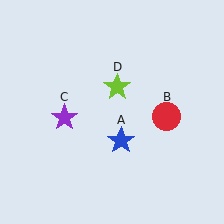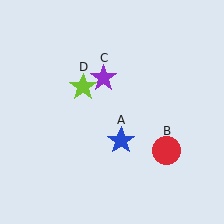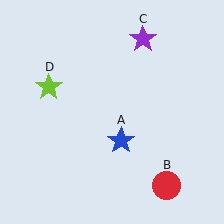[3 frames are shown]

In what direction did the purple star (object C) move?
The purple star (object C) moved up and to the right.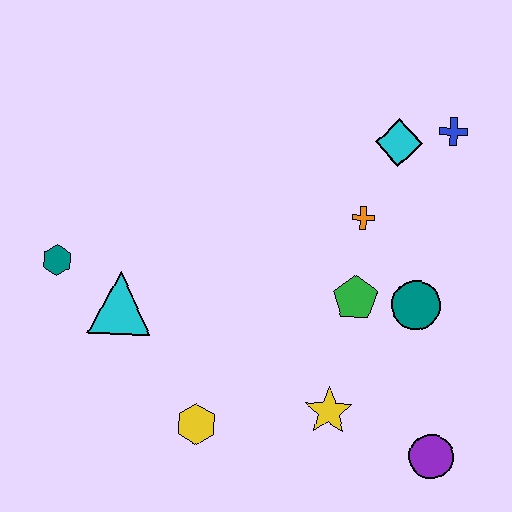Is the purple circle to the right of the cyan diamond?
Yes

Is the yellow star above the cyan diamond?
No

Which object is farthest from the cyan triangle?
The blue cross is farthest from the cyan triangle.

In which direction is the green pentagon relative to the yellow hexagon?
The green pentagon is to the right of the yellow hexagon.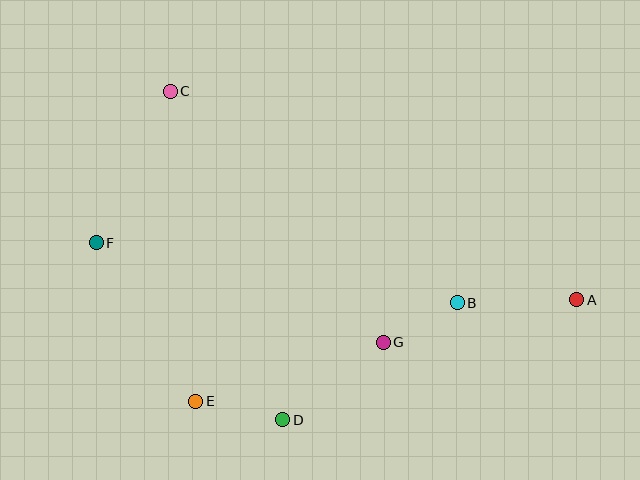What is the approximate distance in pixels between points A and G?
The distance between A and G is approximately 198 pixels.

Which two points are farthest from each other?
Points A and F are farthest from each other.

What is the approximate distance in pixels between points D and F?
The distance between D and F is approximately 257 pixels.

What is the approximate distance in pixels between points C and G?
The distance between C and G is approximately 329 pixels.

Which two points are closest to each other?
Points B and G are closest to each other.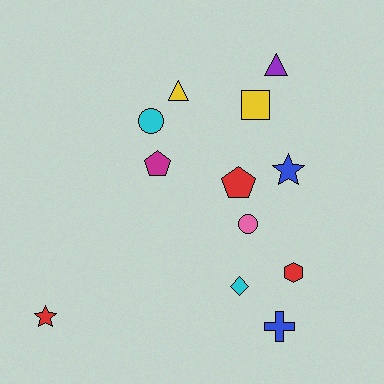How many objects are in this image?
There are 12 objects.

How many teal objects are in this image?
There are no teal objects.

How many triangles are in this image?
There are 2 triangles.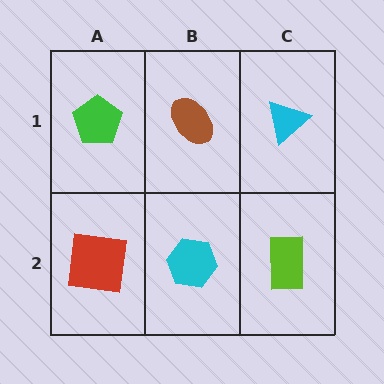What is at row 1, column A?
A green pentagon.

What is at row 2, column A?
A red square.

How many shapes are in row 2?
3 shapes.